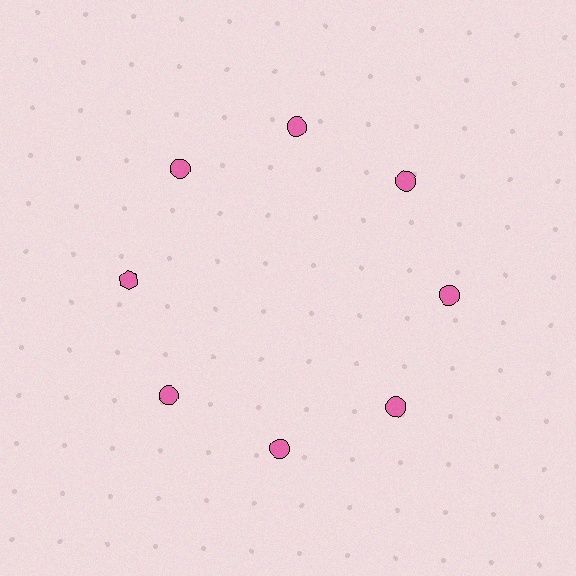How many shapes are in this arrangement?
There are 8 shapes arranged in a ring pattern.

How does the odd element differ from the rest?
It has a different shape: hexagon instead of circle.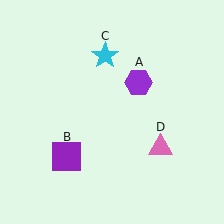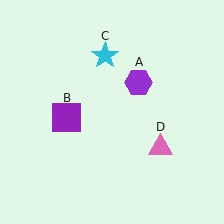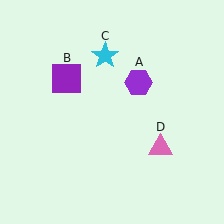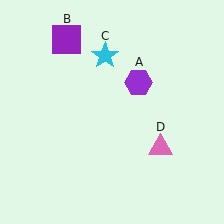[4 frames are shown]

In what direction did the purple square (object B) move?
The purple square (object B) moved up.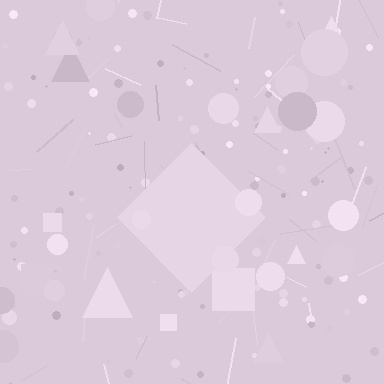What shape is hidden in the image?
A diamond is hidden in the image.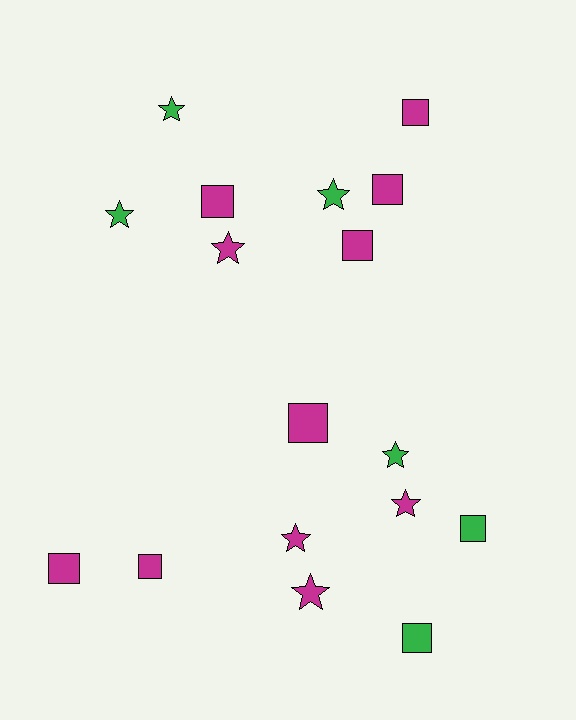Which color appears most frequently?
Magenta, with 11 objects.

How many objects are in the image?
There are 17 objects.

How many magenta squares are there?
There are 7 magenta squares.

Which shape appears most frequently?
Square, with 9 objects.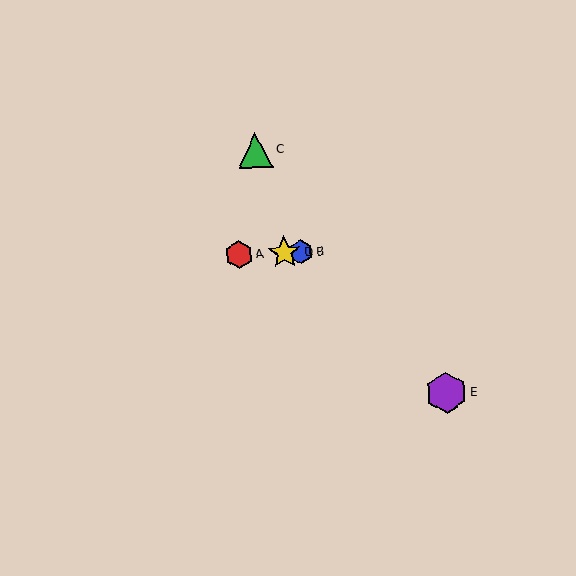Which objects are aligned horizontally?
Objects A, B, D are aligned horizontally.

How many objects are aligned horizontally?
3 objects (A, B, D) are aligned horizontally.